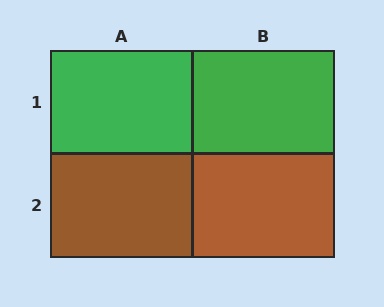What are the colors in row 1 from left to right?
Green, green.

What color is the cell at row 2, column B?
Brown.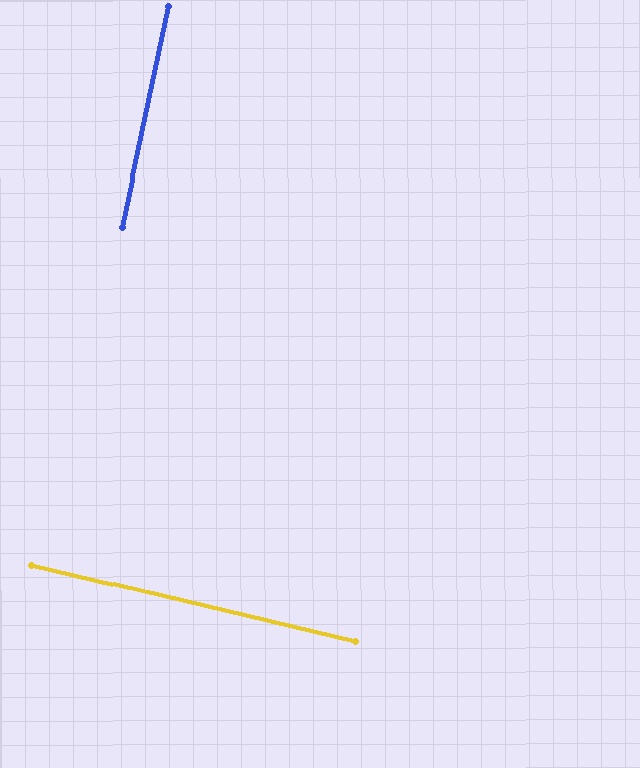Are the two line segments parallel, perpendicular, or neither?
Perpendicular — they meet at approximately 89°.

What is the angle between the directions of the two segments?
Approximately 89 degrees.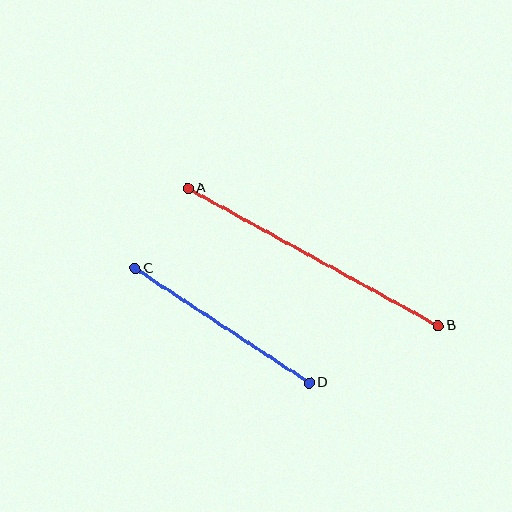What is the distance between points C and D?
The distance is approximately 208 pixels.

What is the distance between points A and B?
The distance is approximately 285 pixels.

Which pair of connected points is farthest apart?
Points A and B are farthest apart.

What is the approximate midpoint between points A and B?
The midpoint is at approximately (313, 257) pixels.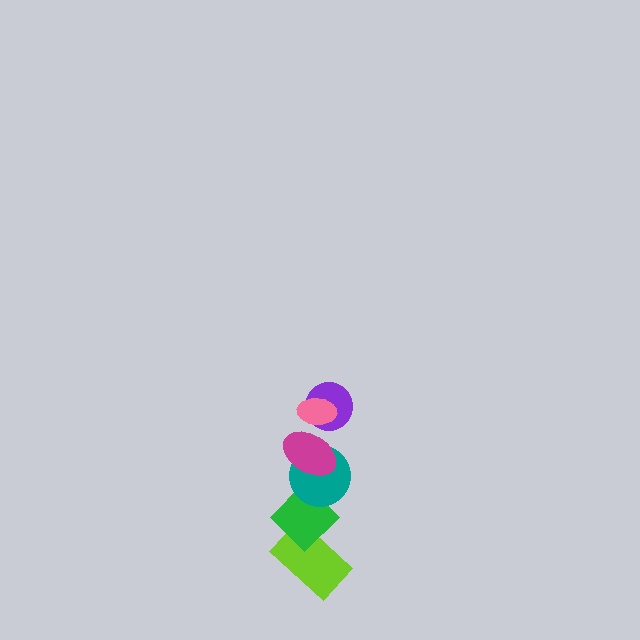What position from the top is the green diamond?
The green diamond is 5th from the top.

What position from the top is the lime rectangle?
The lime rectangle is 6th from the top.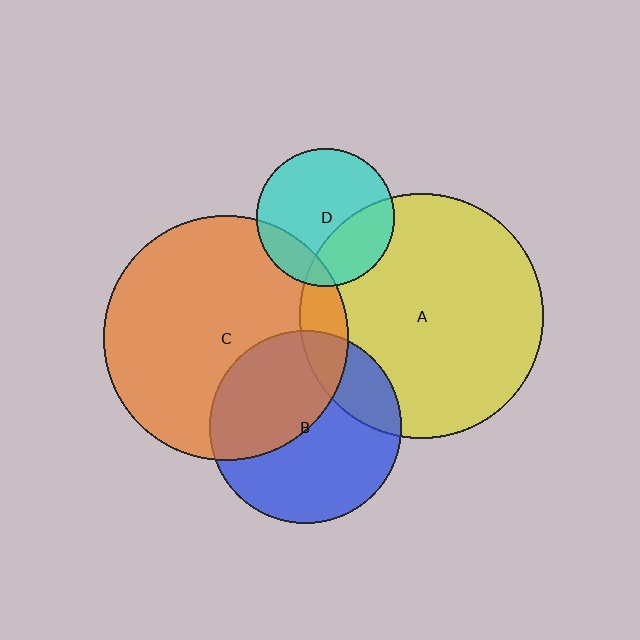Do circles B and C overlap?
Yes.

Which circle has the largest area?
Circle C (orange).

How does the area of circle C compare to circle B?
Approximately 1.6 times.